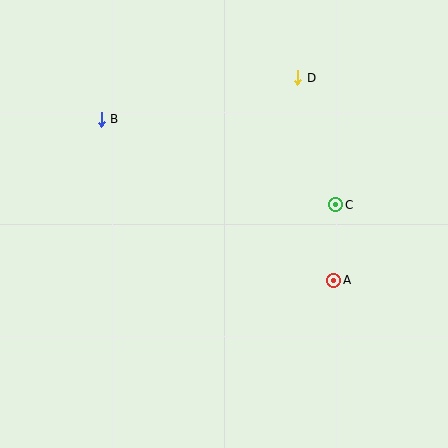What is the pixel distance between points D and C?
The distance between D and C is 132 pixels.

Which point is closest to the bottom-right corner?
Point A is closest to the bottom-right corner.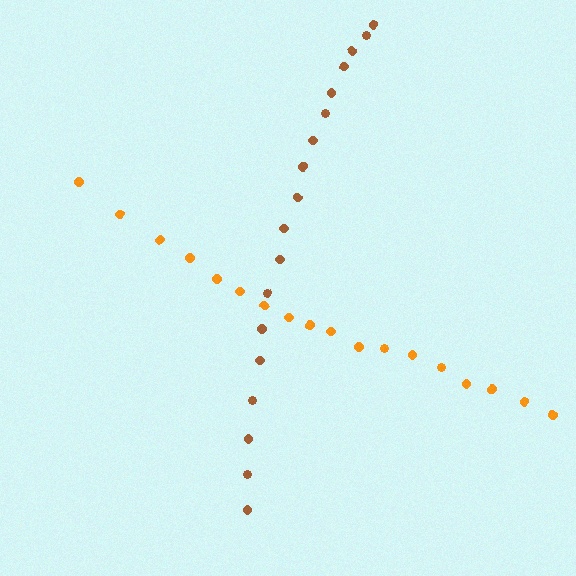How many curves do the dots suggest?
There are 2 distinct paths.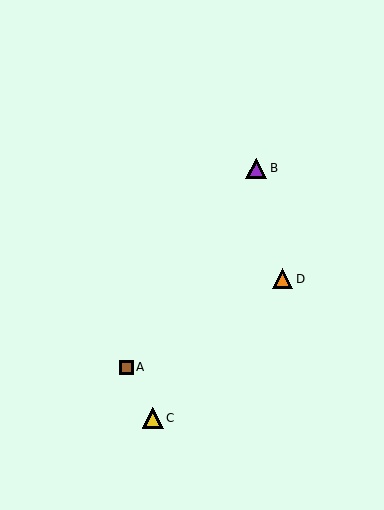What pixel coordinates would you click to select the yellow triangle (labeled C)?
Click at (153, 418) to select the yellow triangle C.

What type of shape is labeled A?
Shape A is a brown square.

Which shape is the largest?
The yellow triangle (labeled C) is the largest.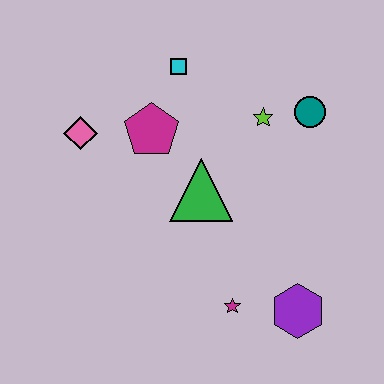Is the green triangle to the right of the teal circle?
No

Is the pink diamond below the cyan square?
Yes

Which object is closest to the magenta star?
The purple hexagon is closest to the magenta star.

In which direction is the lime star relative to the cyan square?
The lime star is to the right of the cyan square.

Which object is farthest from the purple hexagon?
The pink diamond is farthest from the purple hexagon.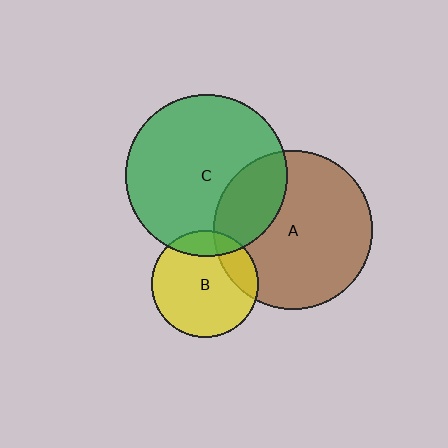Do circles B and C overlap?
Yes.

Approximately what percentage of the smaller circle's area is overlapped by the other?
Approximately 15%.